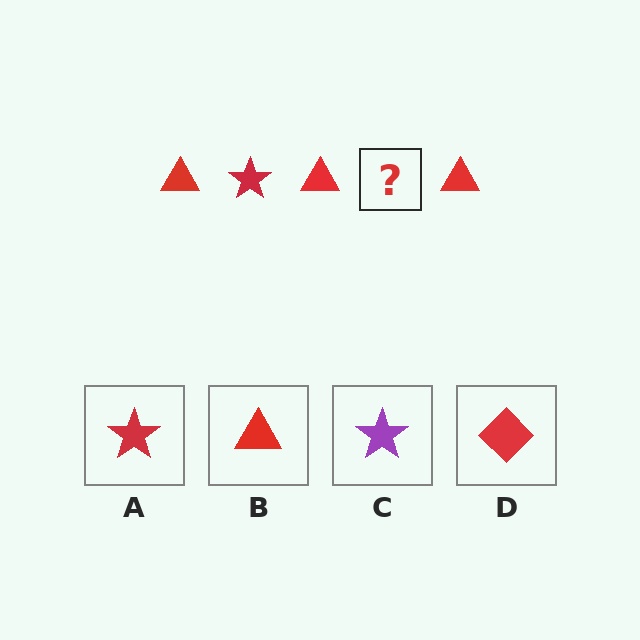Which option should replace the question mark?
Option A.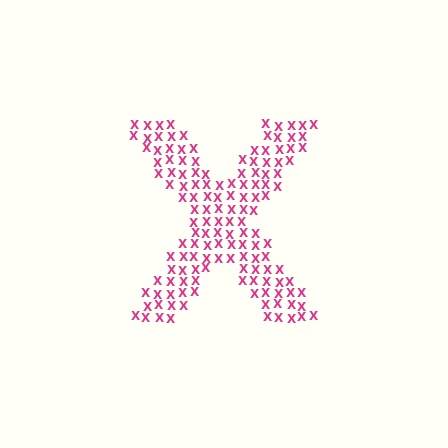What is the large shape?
The large shape is the letter X.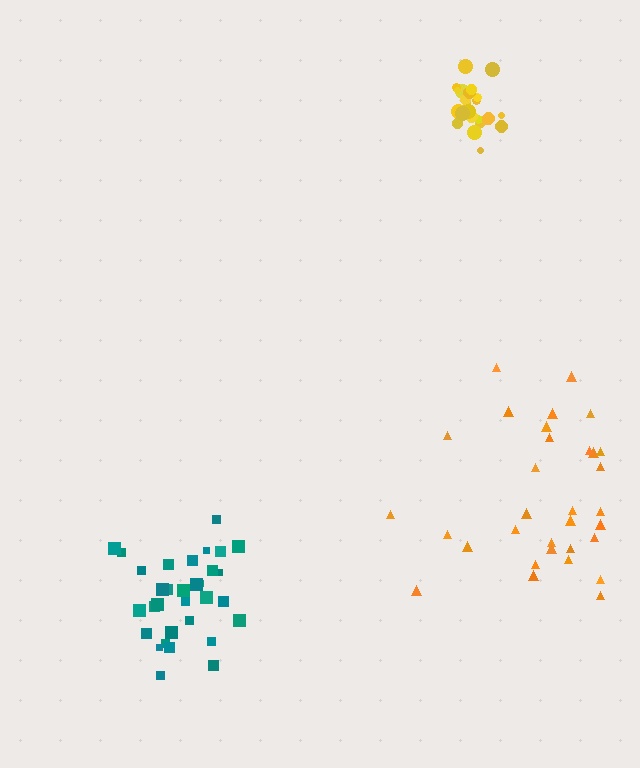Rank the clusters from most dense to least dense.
yellow, teal, orange.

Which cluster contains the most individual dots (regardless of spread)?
Orange (32).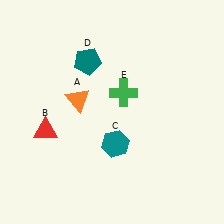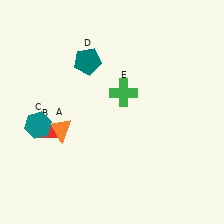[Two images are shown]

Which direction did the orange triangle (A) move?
The orange triangle (A) moved down.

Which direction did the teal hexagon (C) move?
The teal hexagon (C) moved left.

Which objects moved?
The objects that moved are: the orange triangle (A), the teal hexagon (C).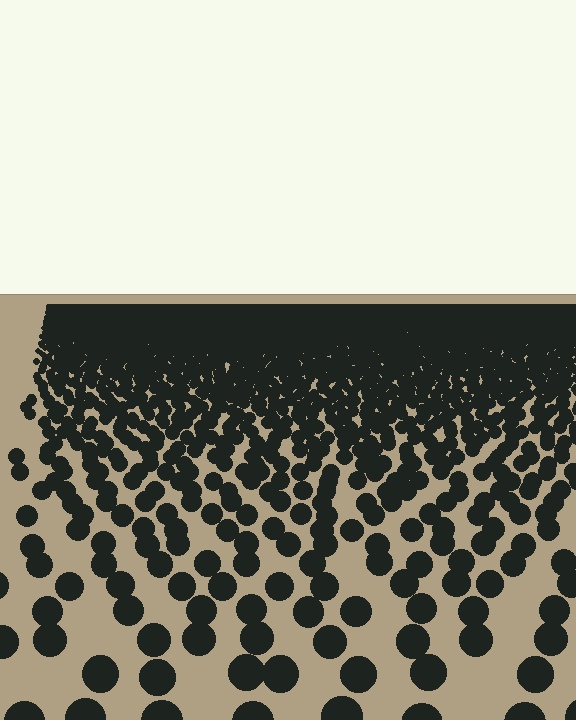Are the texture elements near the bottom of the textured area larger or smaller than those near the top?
Larger. Near the bottom, elements are closer to the viewer and appear at a bigger on-screen size.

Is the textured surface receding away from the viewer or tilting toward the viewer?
The surface is receding away from the viewer. Texture elements get smaller and denser toward the top.